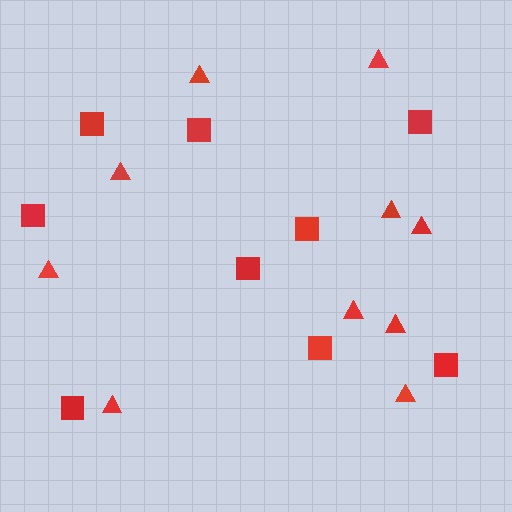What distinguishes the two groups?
There are 2 groups: one group of triangles (10) and one group of squares (9).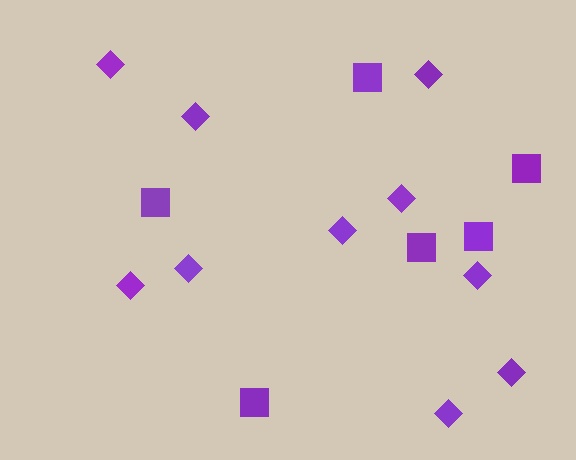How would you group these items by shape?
There are 2 groups: one group of diamonds (10) and one group of squares (6).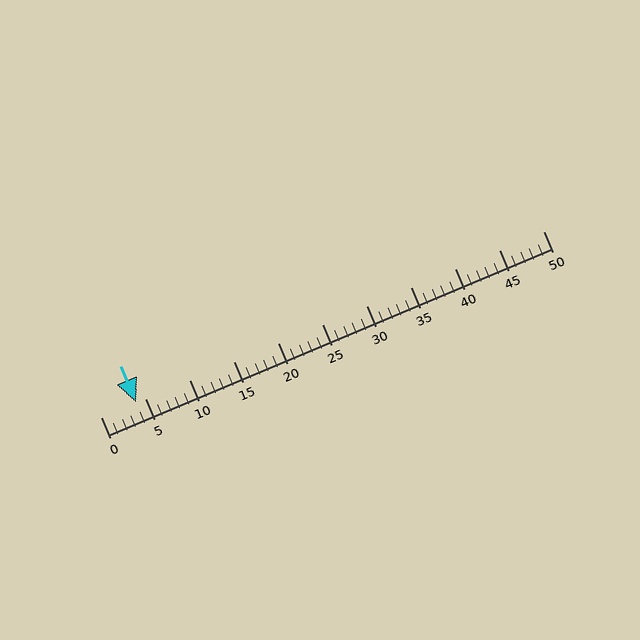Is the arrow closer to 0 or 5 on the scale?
The arrow is closer to 5.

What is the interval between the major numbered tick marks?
The major tick marks are spaced 5 units apart.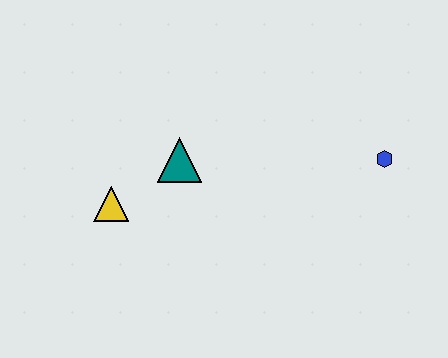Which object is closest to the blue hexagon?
The teal triangle is closest to the blue hexagon.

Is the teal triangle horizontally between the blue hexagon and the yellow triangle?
Yes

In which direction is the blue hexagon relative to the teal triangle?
The blue hexagon is to the right of the teal triangle.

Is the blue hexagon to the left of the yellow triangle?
No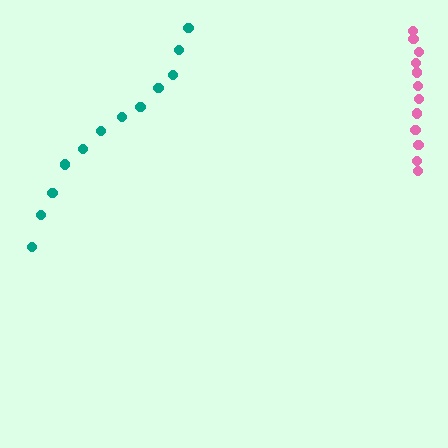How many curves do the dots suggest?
There are 2 distinct paths.